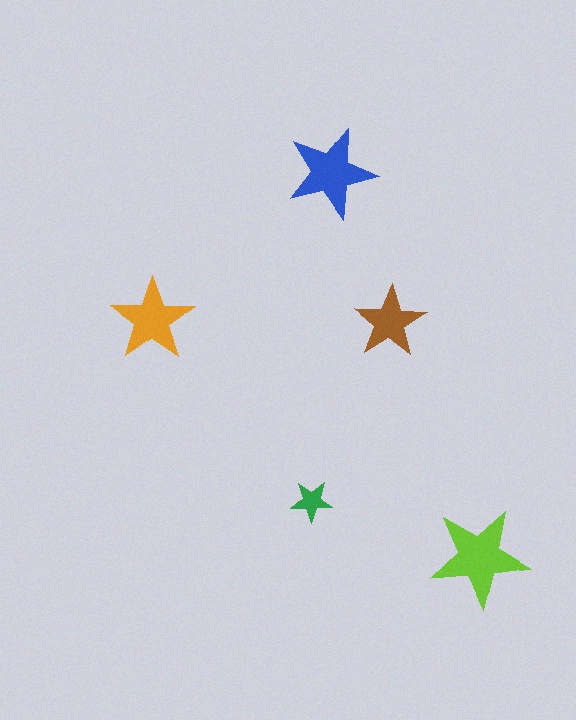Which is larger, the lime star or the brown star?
The lime one.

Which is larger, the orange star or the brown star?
The orange one.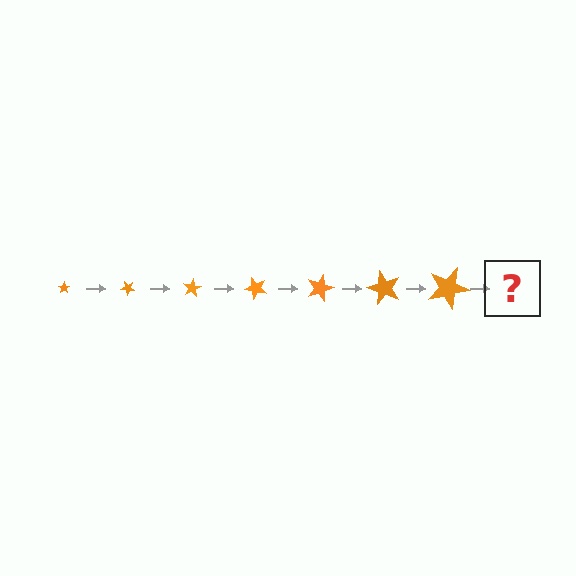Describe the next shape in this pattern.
It should be a star, larger than the previous one and rotated 280 degrees from the start.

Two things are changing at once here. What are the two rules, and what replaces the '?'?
The two rules are that the star grows larger each step and it rotates 40 degrees each step. The '?' should be a star, larger than the previous one and rotated 280 degrees from the start.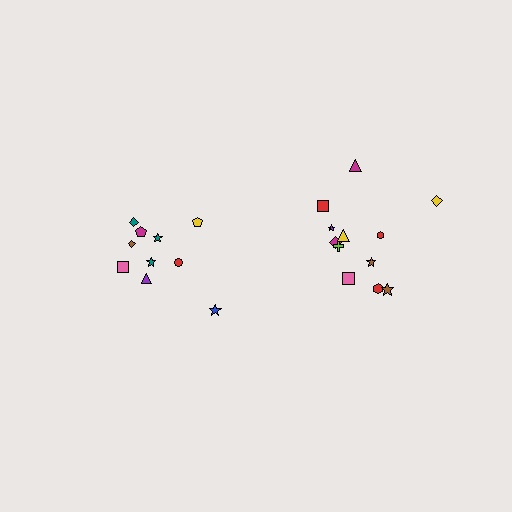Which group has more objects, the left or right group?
The right group.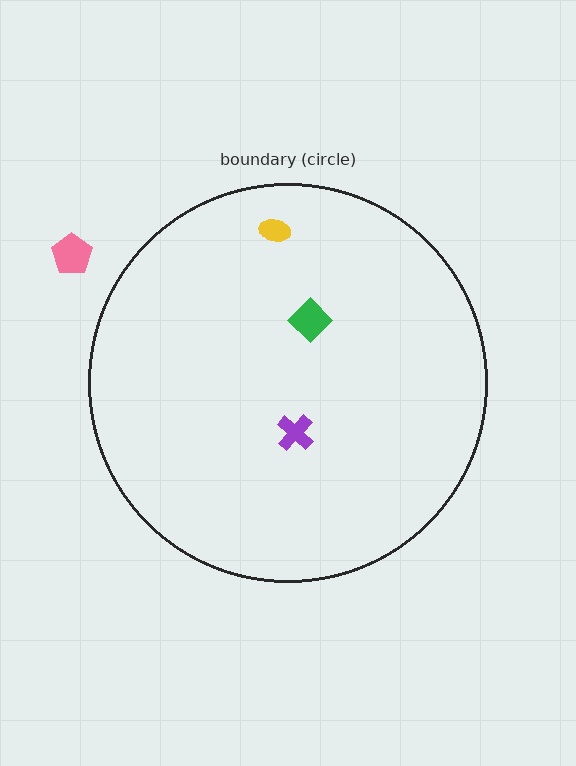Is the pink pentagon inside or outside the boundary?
Outside.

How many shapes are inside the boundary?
3 inside, 1 outside.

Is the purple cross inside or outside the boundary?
Inside.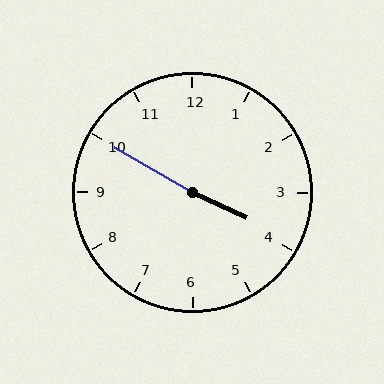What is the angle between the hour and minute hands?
Approximately 175 degrees.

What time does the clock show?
3:50.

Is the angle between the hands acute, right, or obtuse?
It is obtuse.